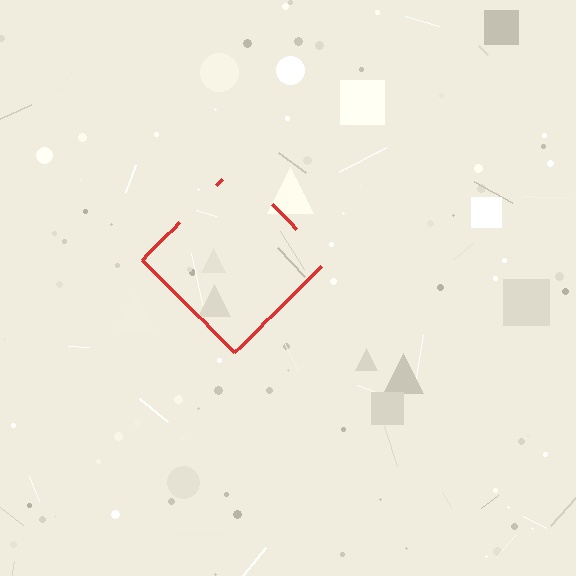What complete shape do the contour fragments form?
The contour fragments form a diamond.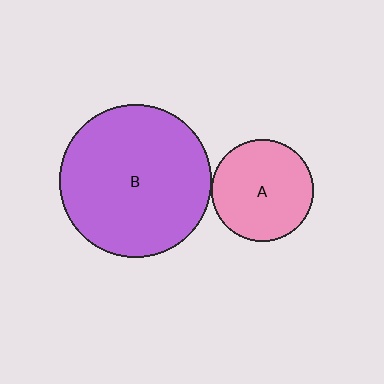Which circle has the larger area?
Circle B (purple).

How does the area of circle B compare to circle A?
Approximately 2.3 times.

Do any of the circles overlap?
No, none of the circles overlap.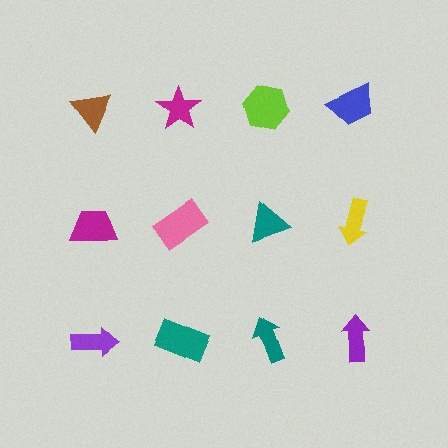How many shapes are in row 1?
4 shapes.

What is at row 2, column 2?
A pink rectangle.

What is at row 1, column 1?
A brown triangle.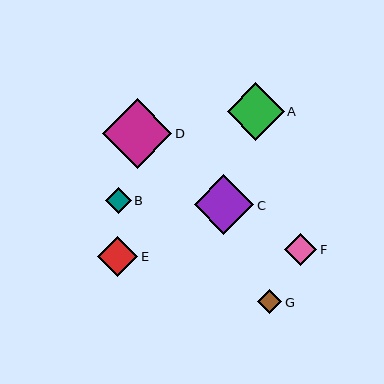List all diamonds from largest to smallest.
From largest to smallest: D, C, A, E, F, B, G.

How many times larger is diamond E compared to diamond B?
Diamond E is approximately 1.6 times the size of diamond B.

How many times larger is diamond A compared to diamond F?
Diamond A is approximately 1.8 times the size of diamond F.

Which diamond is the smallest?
Diamond G is the smallest with a size of approximately 25 pixels.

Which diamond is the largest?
Diamond D is the largest with a size of approximately 69 pixels.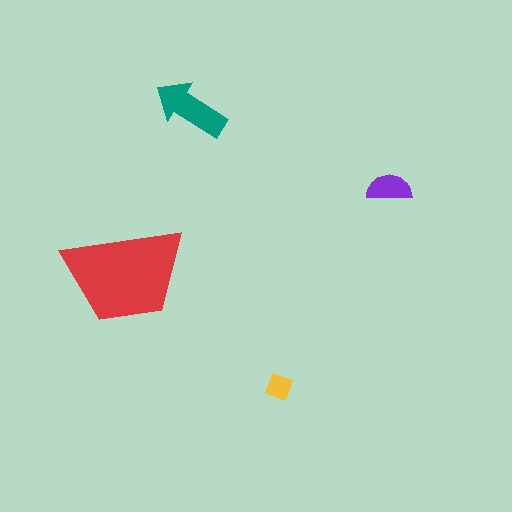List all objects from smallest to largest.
The yellow diamond, the purple semicircle, the teal arrow, the red trapezoid.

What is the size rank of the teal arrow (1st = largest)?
2nd.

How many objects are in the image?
There are 4 objects in the image.